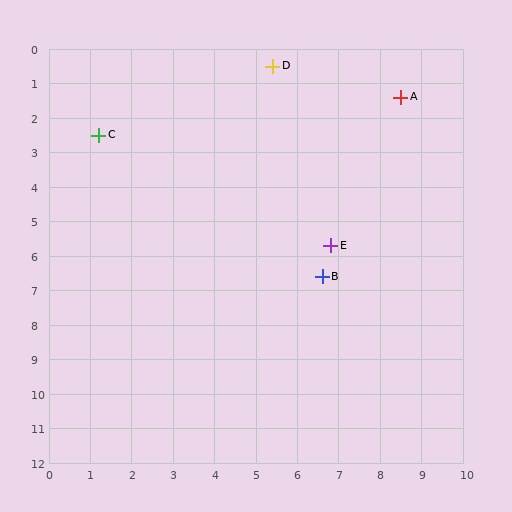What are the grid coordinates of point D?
Point D is at approximately (5.4, 0.5).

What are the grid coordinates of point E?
Point E is at approximately (6.8, 5.7).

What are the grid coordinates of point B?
Point B is at approximately (6.6, 6.6).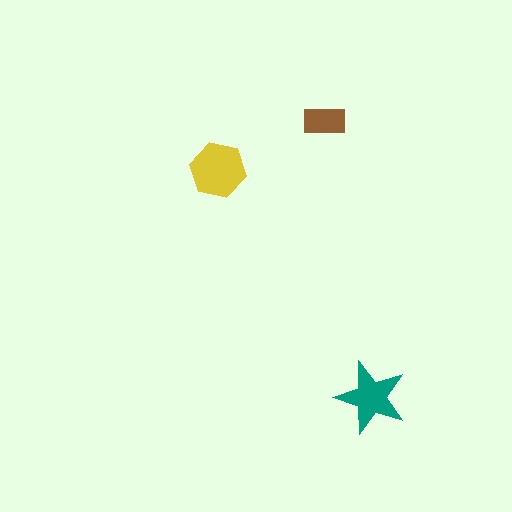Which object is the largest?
The yellow hexagon.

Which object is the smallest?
The brown rectangle.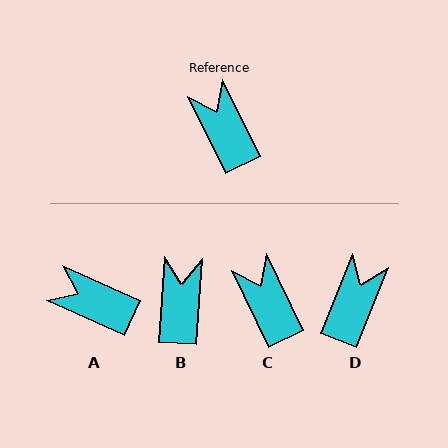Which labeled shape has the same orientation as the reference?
C.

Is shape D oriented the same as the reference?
No, it is off by about 47 degrees.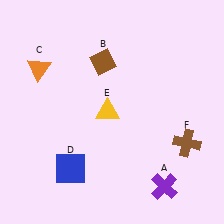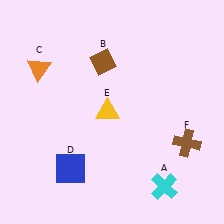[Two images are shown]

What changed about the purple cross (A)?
In Image 1, A is purple. In Image 2, it changed to cyan.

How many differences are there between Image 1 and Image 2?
There is 1 difference between the two images.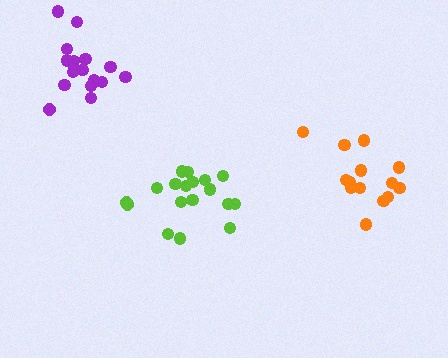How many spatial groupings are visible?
There are 3 spatial groupings.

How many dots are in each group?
Group 1: 14 dots, Group 2: 18 dots, Group 3: 18 dots (50 total).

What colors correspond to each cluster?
The clusters are colored: orange, lime, purple.